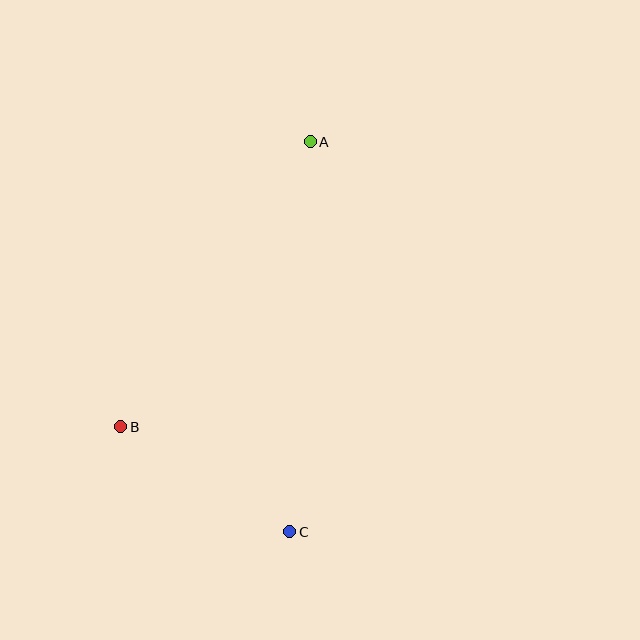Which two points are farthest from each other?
Points A and C are farthest from each other.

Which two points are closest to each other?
Points B and C are closest to each other.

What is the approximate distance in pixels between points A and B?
The distance between A and B is approximately 343 pixels.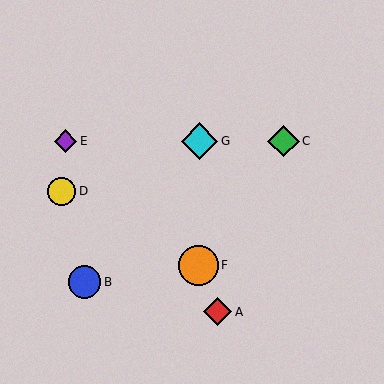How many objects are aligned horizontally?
3 objects (C, E, G) are aligned horizontally.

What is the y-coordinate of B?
Object B is at y≈282.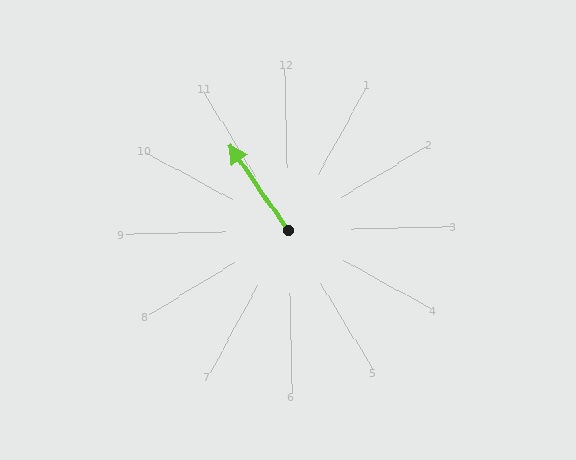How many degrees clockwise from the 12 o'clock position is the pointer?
Approximately 327 degrees.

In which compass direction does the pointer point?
Northwest.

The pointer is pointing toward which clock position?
Roughly 11 o'clock.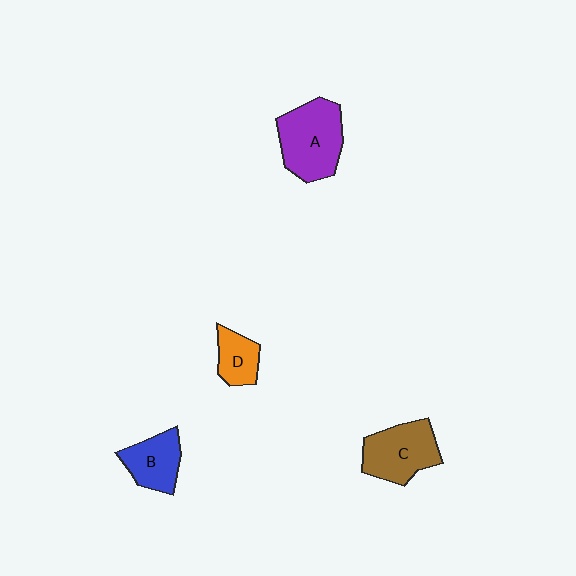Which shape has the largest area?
Shape A (purple).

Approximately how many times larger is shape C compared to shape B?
Approximately 1.4 times.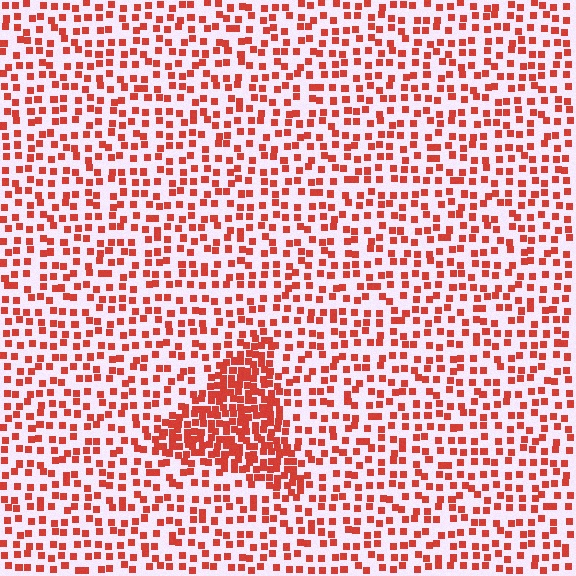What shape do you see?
I see a triangle.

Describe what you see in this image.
The image contains small red elements arranged at two different densities. A triangle-shaped region is visible where the elements are more densely packed than the surrounding area.